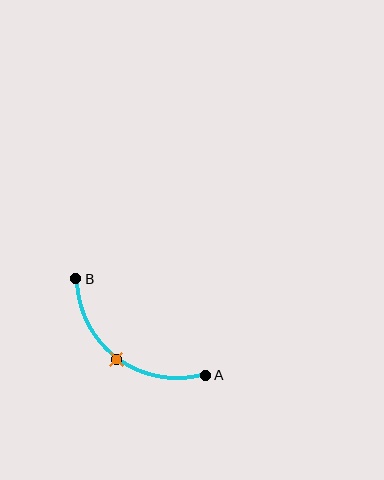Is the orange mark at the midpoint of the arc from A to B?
Yes. The orange mark lies on the arc at equal arc-length from both A and B — it is the arc midpoint.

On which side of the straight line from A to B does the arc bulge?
The arc bulges below and to the left of the straight line connecting A and B.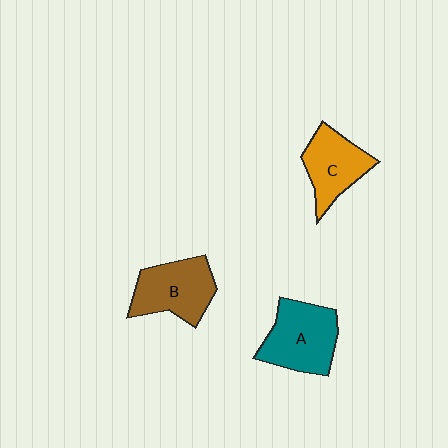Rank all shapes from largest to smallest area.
From largest to smallest: A (teal), B (brown), C (orange).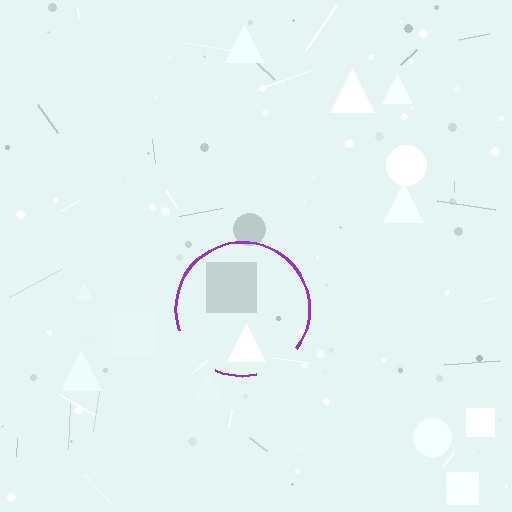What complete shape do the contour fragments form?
The contour fragments form a circle.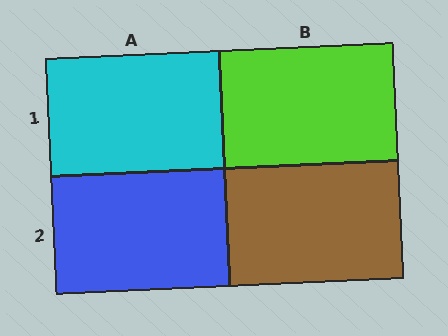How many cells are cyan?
1 cell is cyan.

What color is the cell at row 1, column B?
Lime.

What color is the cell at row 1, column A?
Cyan.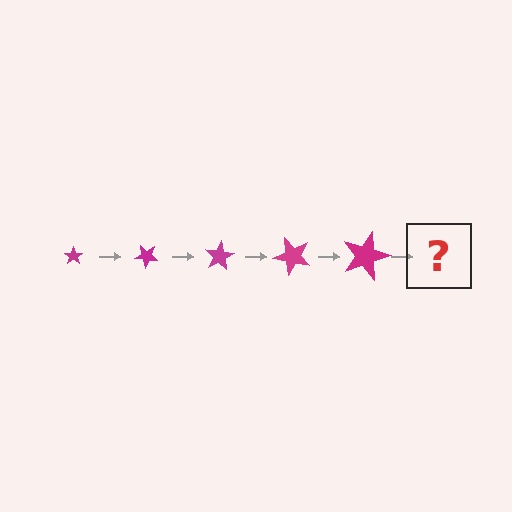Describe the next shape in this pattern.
It should be a star, larger than the previous one and rotated 200 degrees from the start.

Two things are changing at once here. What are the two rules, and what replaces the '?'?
The two rules are that the star grows larger each step and it rotates 40 degrees each step. The '?' should be a star, larger than the previous one and rotated 200 degrees from the start.